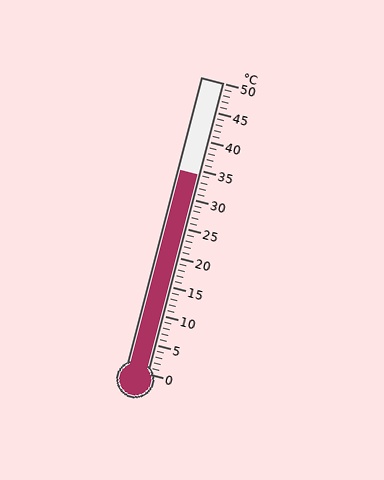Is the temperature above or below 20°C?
The temperature is above 20°C.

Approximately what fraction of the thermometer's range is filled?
The thermometer is filled to approximately 70% of its range.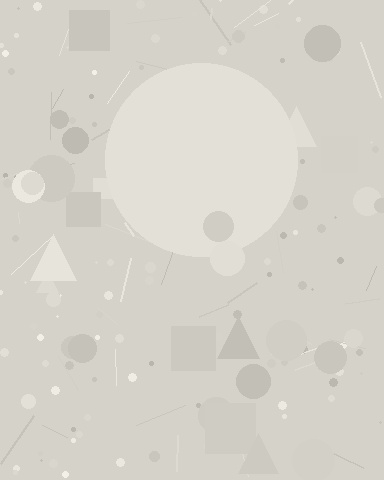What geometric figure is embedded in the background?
A circle is embedded in the background.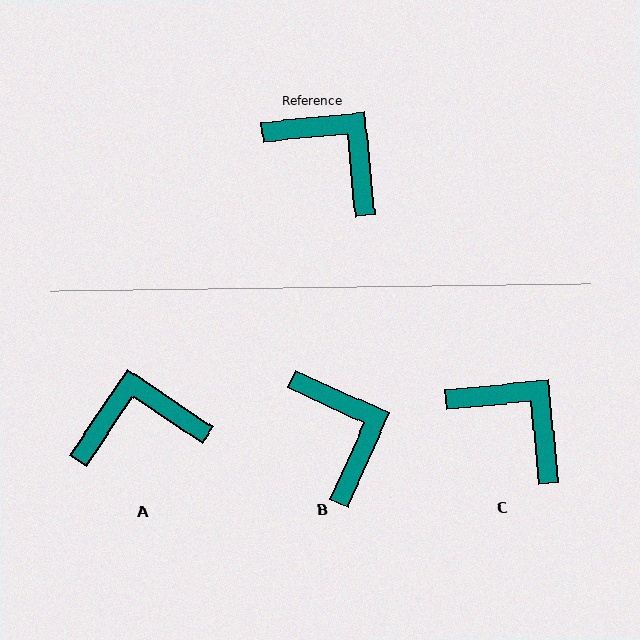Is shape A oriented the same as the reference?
No, it is off by about 50 degrees.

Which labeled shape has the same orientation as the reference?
C.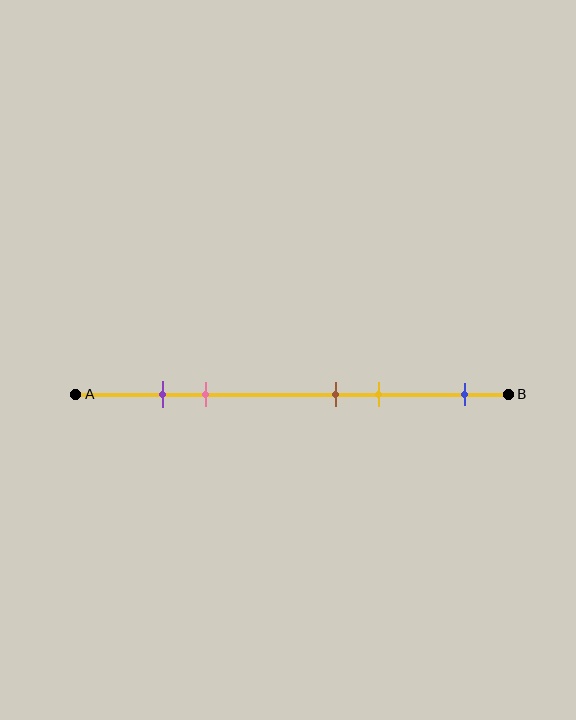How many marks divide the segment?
There are 5 marks dividing the segment.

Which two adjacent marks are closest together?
The purple and pink marks are the closest adjacent pair.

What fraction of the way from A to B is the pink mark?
The pink mark is approximately 30% (0.3) of the way from A to B.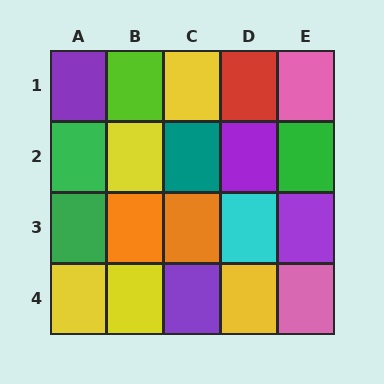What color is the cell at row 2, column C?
Teal.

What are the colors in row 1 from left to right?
Purple, lime, yellow, red, pink.